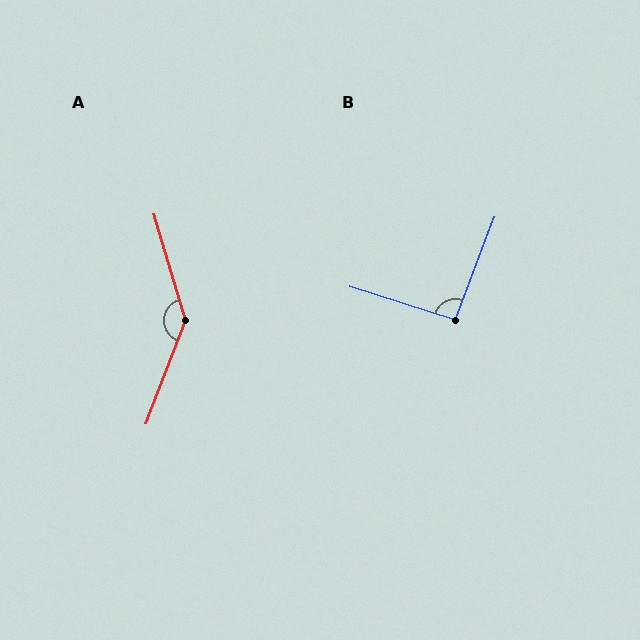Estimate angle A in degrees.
Approximately 143 degrees.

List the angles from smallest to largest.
B (93°), A (143°).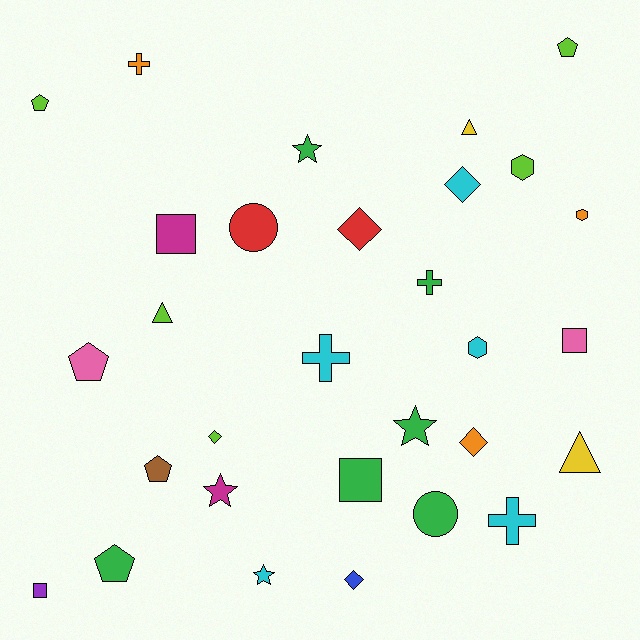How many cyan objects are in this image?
There are 5 cyan objects.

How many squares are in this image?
There are 4 squares.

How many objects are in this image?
There are 30 objects.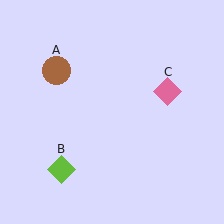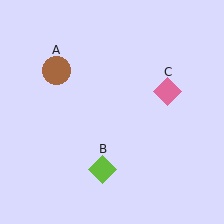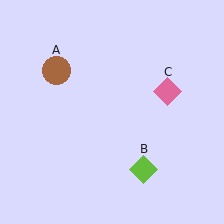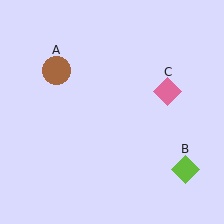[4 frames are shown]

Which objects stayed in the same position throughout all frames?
Brown circle (object A) and pink diamond (object C) remained stationary.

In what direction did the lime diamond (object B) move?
The lime diamond (object B) moved right.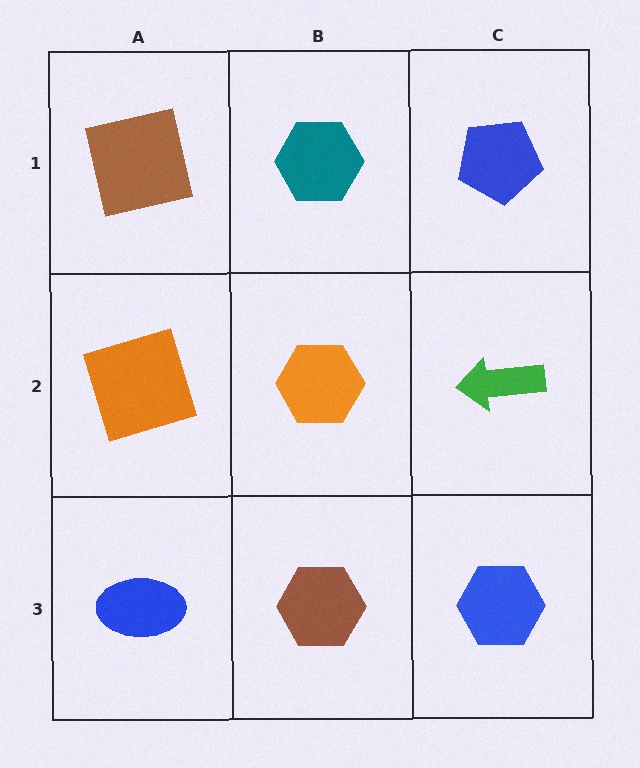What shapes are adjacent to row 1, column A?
An orange square (row 2, column A), a teal hexagon (row 1, column B).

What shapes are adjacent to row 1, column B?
An orange hexagon (row 2, column B), a brown square (row 1, column A), a blue pentagon (row 1, column C).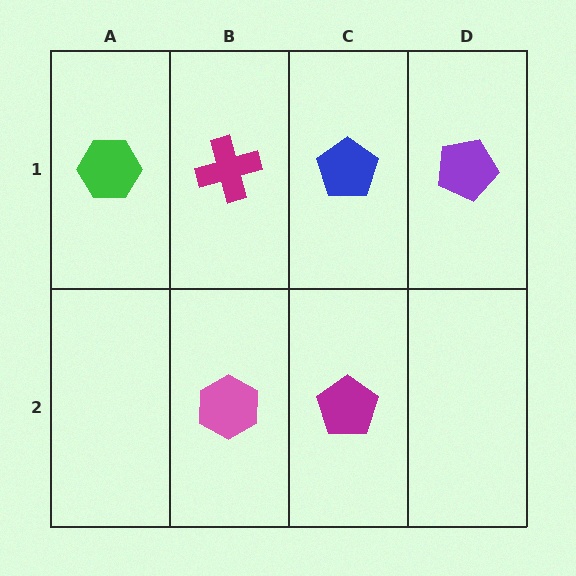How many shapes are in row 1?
4 shapes.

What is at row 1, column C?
A blue pentagon.